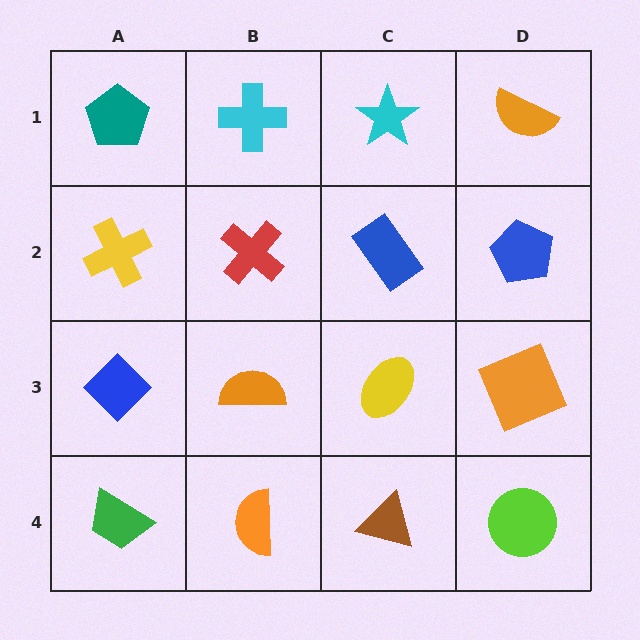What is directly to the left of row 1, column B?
A teal pentagon.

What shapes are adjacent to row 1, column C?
A blue rectangle (row 2, column C), a cyan cross (row 1, column B), an orange semicircle (row 1, column D).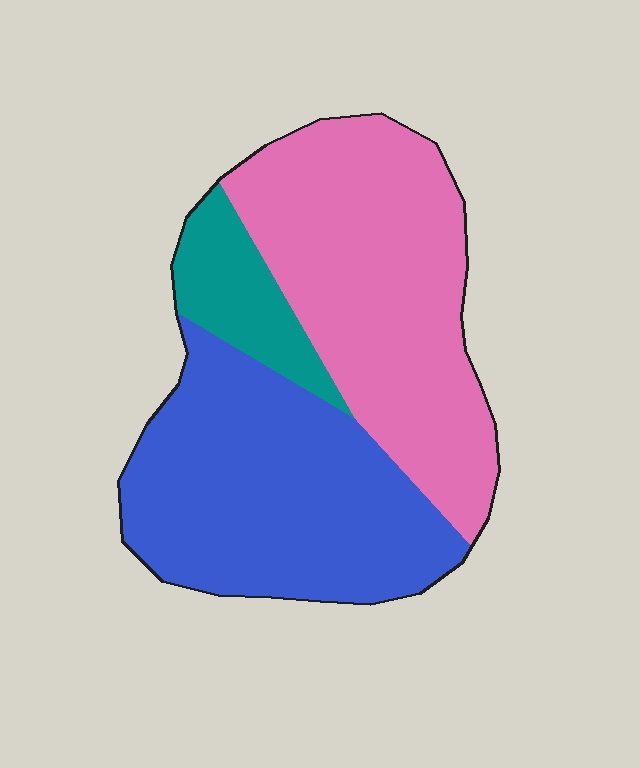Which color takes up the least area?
Teal, at roughly 10%.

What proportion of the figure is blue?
Blue covers around 45% of the figure.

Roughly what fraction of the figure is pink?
Pink takes up between a third and a half of the figure.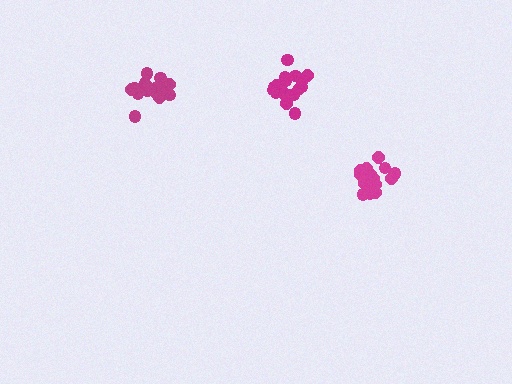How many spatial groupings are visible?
There are 3 spatial groupings.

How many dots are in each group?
Group 1: 18 dots, Group 2: 16 dots, Group 3: 20 dots (54 total).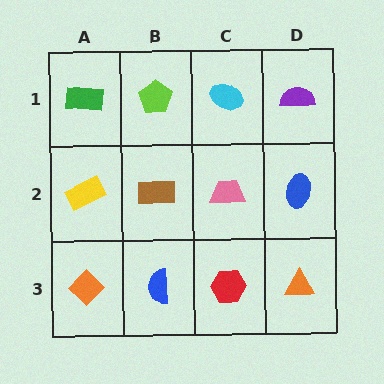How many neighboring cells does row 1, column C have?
3.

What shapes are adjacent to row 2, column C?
A cyan ellipse (row 1, column C), a red hexagon (row 3, column C), a brown rectangle (row 2, column B), a blue ellipse (row 2, column D).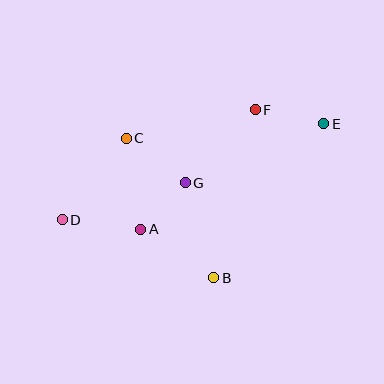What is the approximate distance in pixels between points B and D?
The distance between B and D is approximately 162 pixels.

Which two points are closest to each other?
Points A and G are closest to each other.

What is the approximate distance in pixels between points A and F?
The distance between A and F is approximately 165 pixels.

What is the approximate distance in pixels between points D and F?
The distance between D and F is approximately 222 pixels.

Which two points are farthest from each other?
Points D and E are farthest from each other.